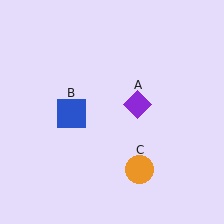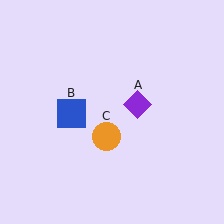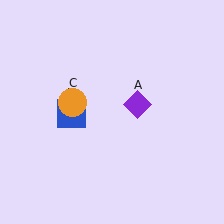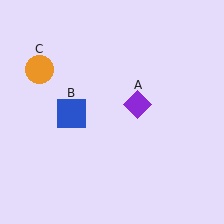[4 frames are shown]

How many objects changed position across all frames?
1 object changed position: orange circle (object C).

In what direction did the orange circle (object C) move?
The orange circle (object C) moved up and to the left.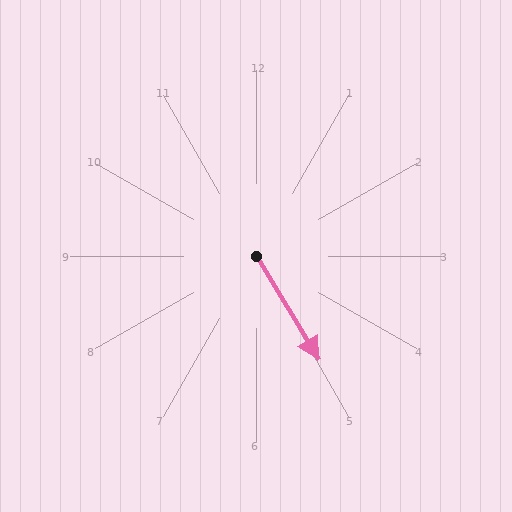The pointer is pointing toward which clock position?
Roughly 5 o'clock.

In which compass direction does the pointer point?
Southeast.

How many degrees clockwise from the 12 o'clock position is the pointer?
Approximately 149 degrees.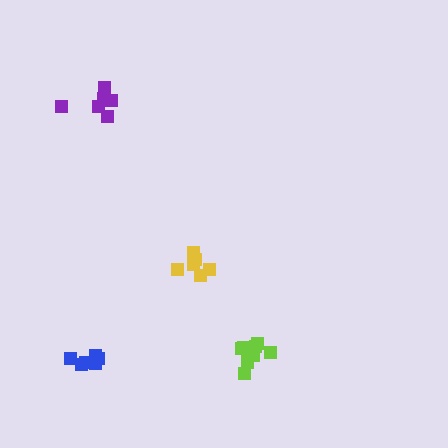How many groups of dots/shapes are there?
There are 4 groups.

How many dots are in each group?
Group 1: 7 dots, Group 2: 11 dots, Group 3: 6 dots, Group 4: 6 dots (30 total).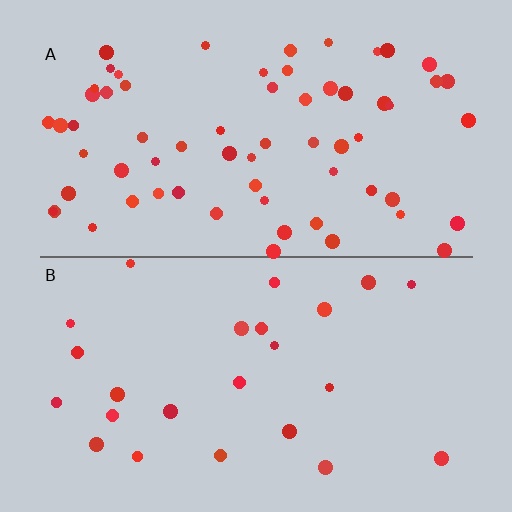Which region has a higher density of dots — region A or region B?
A (the top).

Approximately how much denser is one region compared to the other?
Approximately 2.7× — region A over region B.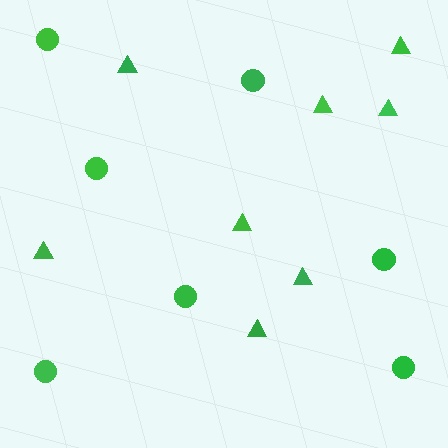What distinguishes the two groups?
There are 2 groups: one group of triangles (8) and one group of circles (7).